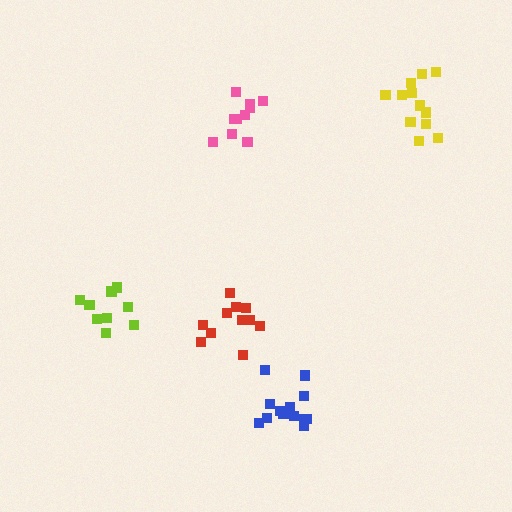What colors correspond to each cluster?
The clusters are colored: red, pink, yellow, lime, blue.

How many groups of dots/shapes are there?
There are 5 groups.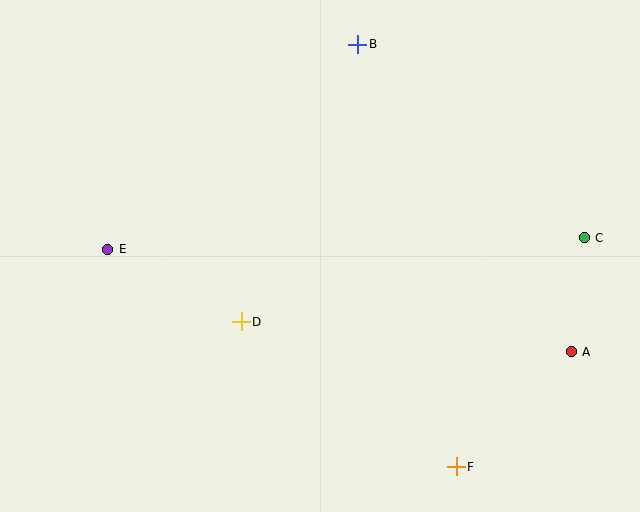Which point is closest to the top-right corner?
Point C is closest to the top-right corner.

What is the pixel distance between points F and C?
The distance between F and C is 262 pixels.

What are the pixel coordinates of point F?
Point F is at (456, 467).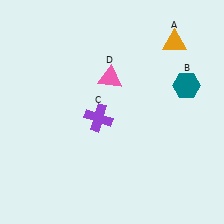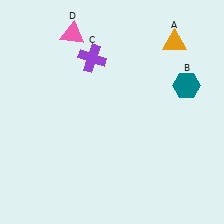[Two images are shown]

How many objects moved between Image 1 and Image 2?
2 objects moved between the two images.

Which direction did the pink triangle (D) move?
The pink triangle (D) moved up.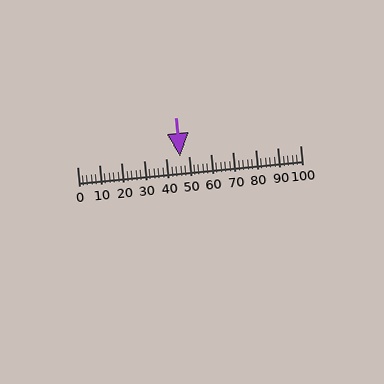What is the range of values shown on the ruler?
The ruler shows values from 0 to 100.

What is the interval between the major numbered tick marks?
The major tick marks are spaced 10 units apart.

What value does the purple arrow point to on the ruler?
The purple arrow points to approximately 46.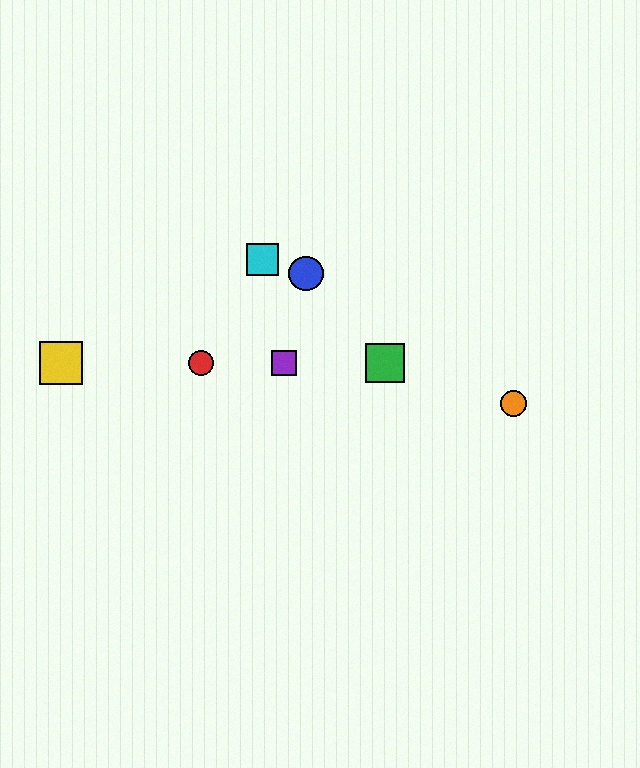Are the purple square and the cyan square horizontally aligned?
No, the purple square is at y≈363 and the cyan square is at y≈259.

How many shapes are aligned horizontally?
4 shapes (the red circle, the green square, the yellow square, the purple square) are aligned horizontally.